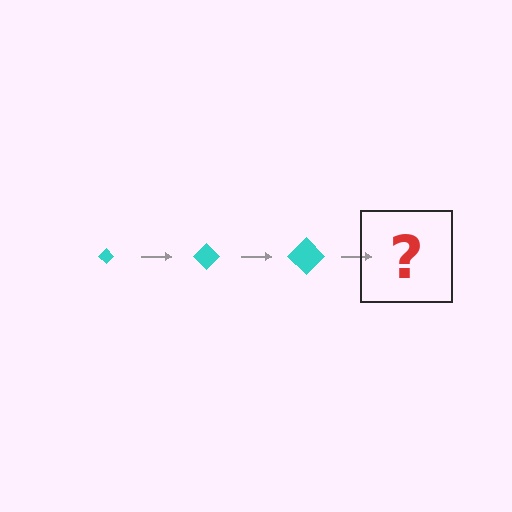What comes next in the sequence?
The next element should be a cyan diamond, larger than the previous one.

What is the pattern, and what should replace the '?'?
The pattern is that the diamond gets progressively larger each step. The '?' should be a cyan diamond, larger than the previous one.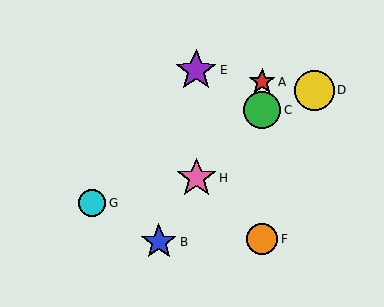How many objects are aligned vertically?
3 objects (A, C, F) are aligned vertically.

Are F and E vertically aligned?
No, F is at x≈262 and E is at x≈196.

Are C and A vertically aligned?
Yes, both are at x≈262.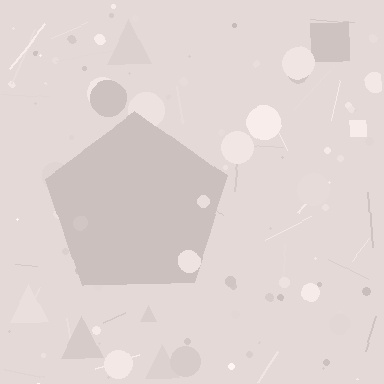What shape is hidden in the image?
A pentagon is hidden in the image.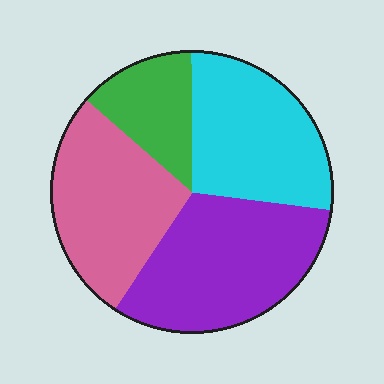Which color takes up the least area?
Green, at roughly 15%.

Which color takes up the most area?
Purple, at roughly 30%.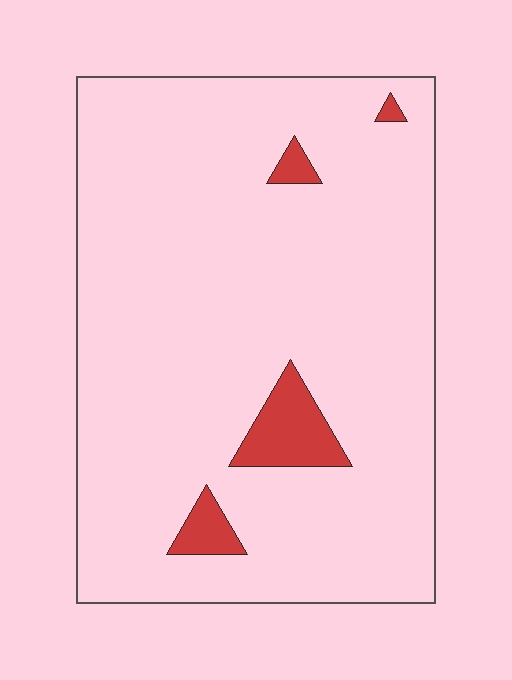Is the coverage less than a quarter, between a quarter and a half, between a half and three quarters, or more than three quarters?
Less than a quarter.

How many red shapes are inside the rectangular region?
4.